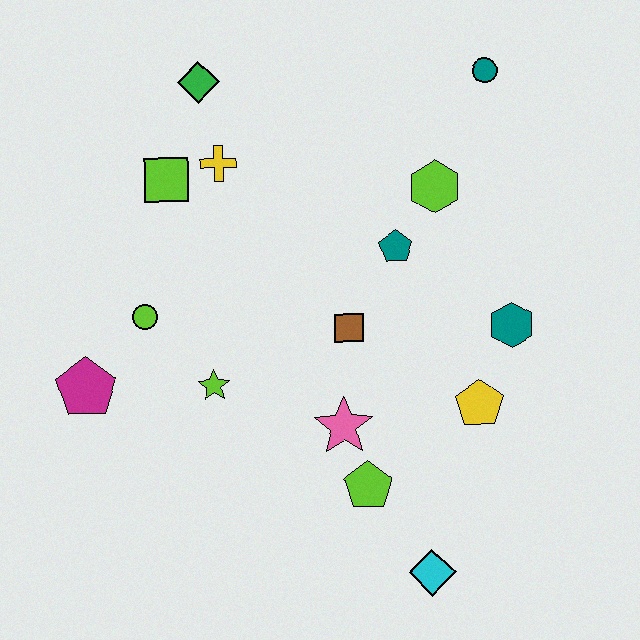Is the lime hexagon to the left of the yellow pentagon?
Yes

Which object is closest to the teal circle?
The lime hexagon is closest to the teal circle.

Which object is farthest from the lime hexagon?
The magenta pentagon is farthest from the lime hexagon.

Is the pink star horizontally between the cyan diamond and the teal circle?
No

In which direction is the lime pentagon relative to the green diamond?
The lime pentagon is below the green diamond.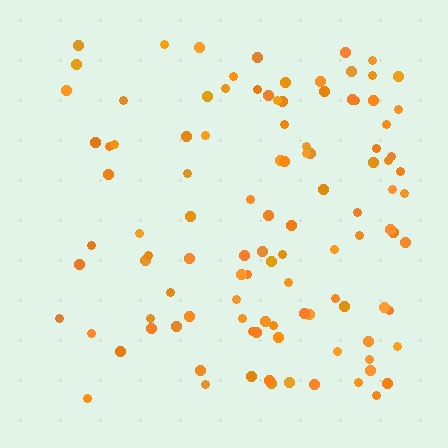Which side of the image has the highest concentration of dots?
The right.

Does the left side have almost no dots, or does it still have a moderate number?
Still a moderate number, just noticeably fewer than the right.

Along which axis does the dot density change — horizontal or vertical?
Horizontal.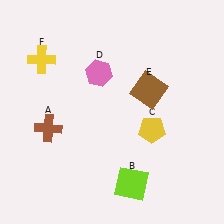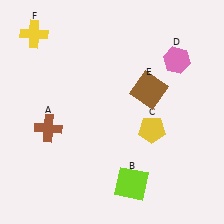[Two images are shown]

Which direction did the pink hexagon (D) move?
The pink hexagon (D) moved right.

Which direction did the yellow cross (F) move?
The yellow cross (F) moved up.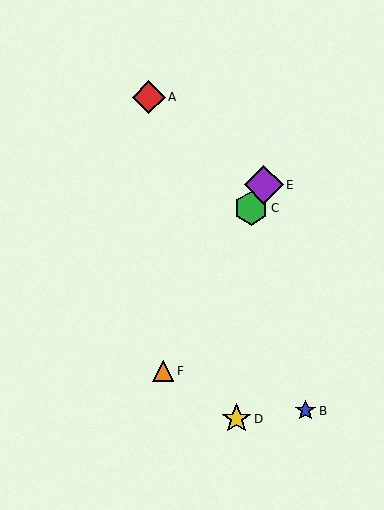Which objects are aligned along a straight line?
Objects C, E, F are aligned along a straight line.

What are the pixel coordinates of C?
Object C is at (251, 208).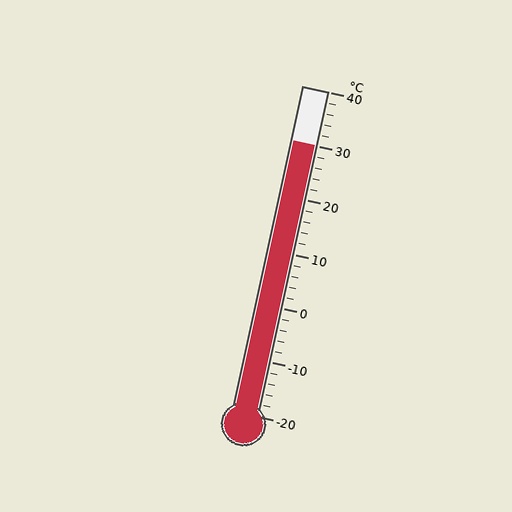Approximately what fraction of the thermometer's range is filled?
The thermometer is filled to approximately 85% of its range.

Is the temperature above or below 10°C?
The temperature is above 10°C.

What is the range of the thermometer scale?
The thermometer scale ranges from -20°C to 40°C.